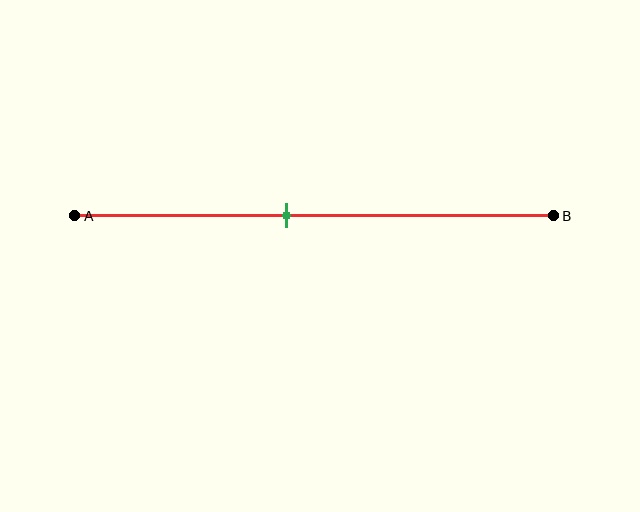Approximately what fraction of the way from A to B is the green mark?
The green mark is approximately 45% of the way from A to B.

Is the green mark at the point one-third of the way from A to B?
No, the mark is at about 45% from A, not at the 33% one-third point.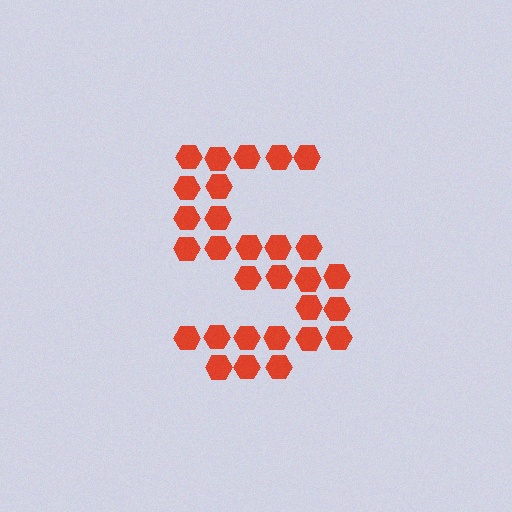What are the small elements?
The small elements are hexagons.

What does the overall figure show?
The overall figure shows the letter S.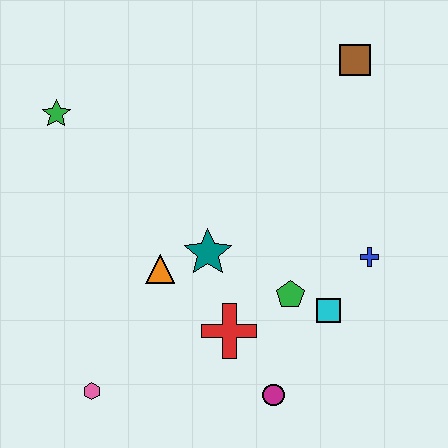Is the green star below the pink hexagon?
No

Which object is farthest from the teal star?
The brown square is farthest from the teal star.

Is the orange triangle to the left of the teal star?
Yes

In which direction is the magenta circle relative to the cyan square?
The magenta circle is below the cyan square.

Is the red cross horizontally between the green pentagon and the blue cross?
No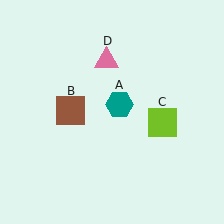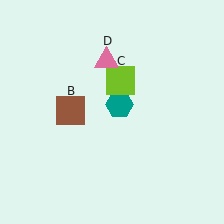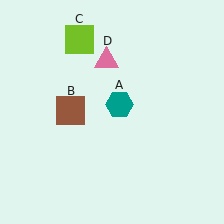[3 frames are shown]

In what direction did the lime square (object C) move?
The lime square (object C) moved up and to the left.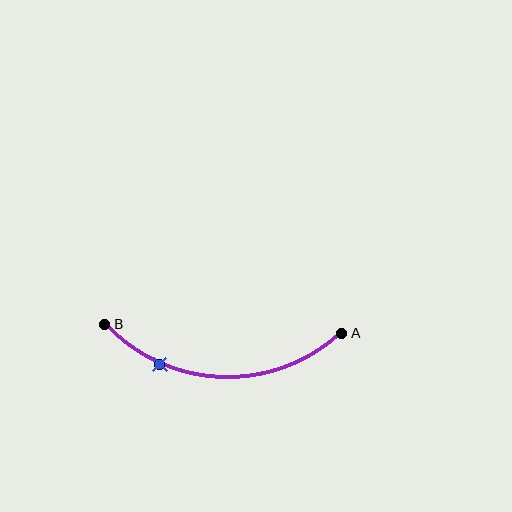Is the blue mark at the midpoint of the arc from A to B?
No. The blue mark lies on the arc but is closer to endpoint B. The arc midpoint would be at the point on the curve equidistant along the arc from both A and B.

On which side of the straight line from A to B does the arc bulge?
The arc bulges below the straight line connecting A and B.